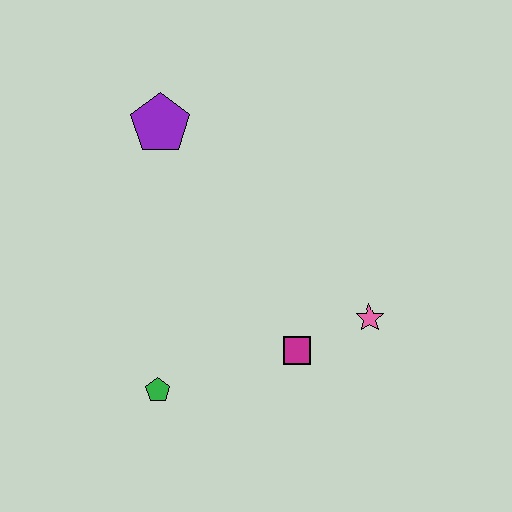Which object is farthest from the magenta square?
The purple pentagon is farthest from the magenta square.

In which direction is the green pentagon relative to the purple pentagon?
The green pentagon is below the purple pentagon.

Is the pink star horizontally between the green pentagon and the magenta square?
No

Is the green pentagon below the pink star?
Yes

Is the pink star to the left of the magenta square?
No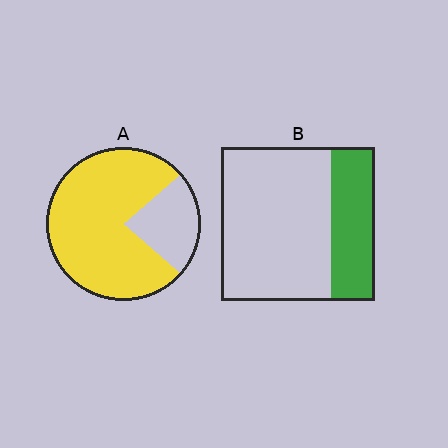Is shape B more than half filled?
No.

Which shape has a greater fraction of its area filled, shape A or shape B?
Shape A.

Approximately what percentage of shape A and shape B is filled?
A is approximately 75% and B is approximately 30%.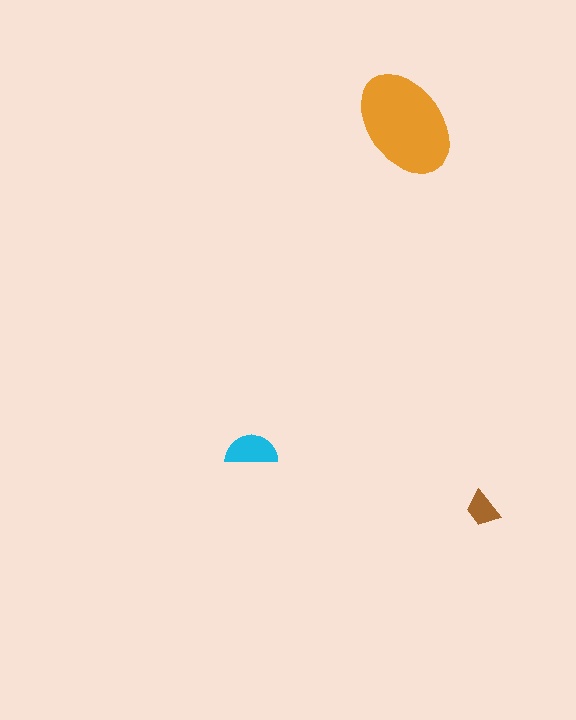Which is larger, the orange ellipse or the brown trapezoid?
The orange ellipse.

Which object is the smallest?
The brown trapezoid.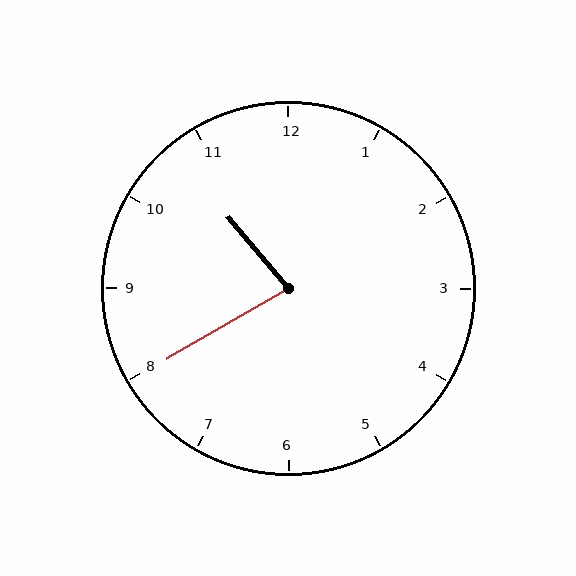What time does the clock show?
10:40.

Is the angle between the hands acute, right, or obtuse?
It is acute.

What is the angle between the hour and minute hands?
Approximately 80 degrees.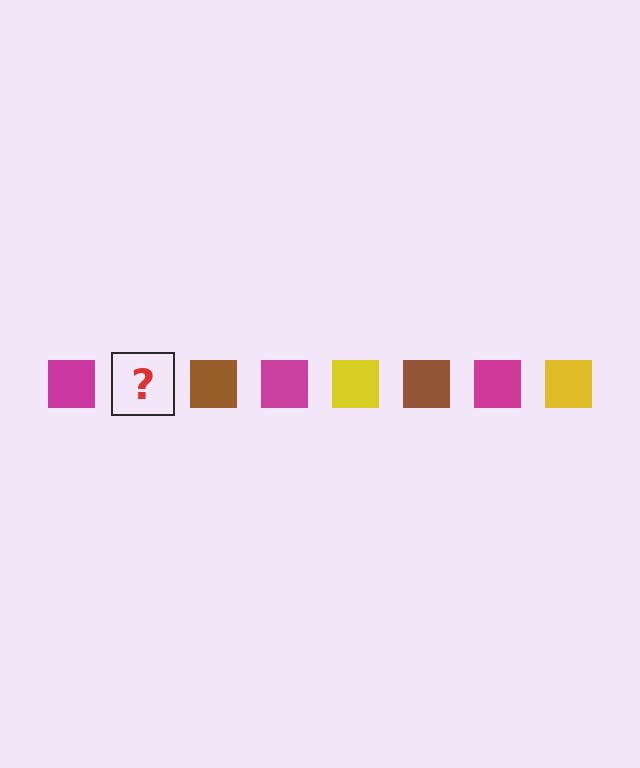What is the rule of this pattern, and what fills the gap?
The rule is that the pattern cycles through magenta, yellow, brown squares. The gap should be filled with a yellow square.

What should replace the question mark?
The question mark should be replaced with a yellow square.